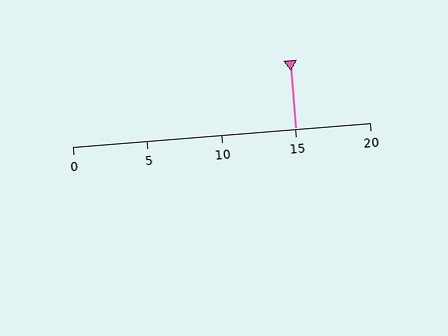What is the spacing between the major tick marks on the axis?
The major ticks are spaced 5 apart.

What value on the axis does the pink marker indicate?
The marker indicates approximately 15.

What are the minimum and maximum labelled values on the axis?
The axis runs from 0 to 20.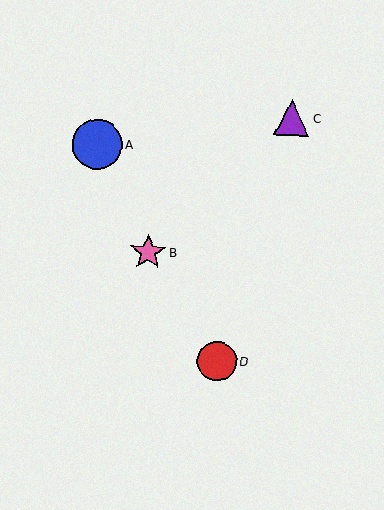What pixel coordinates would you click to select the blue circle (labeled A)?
Click at (97, 144) to select the blue circle A.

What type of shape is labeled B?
Shape B is a pink star.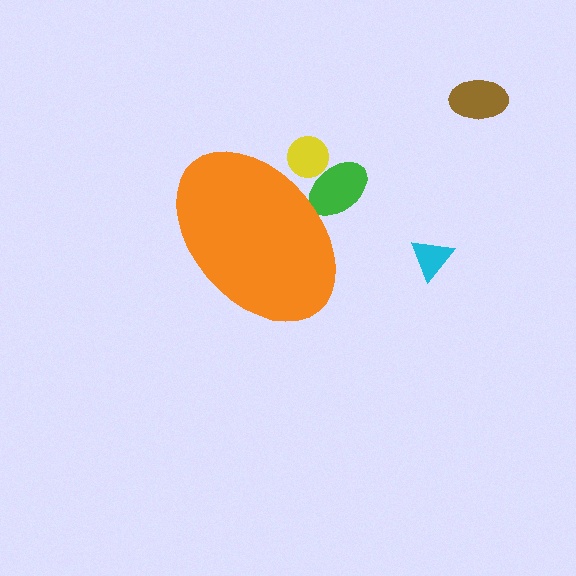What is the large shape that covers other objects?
An orange ellipse.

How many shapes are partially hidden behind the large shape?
2 shapes are partially hidden.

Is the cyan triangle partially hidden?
No, the cyan triangle is fully visible.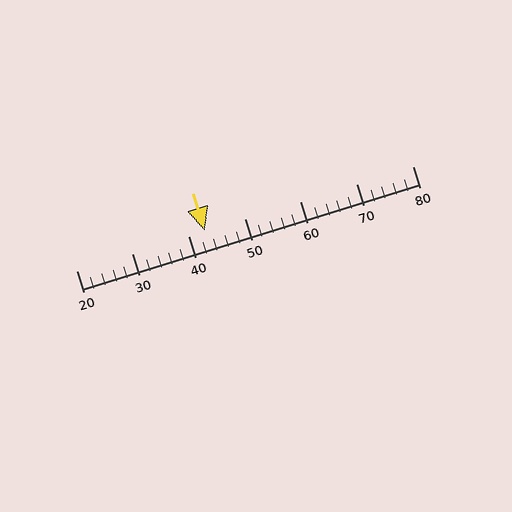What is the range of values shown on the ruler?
The ruler shows values from 20 to 80.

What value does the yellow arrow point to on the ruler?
The yellow arrow points to approximately 43.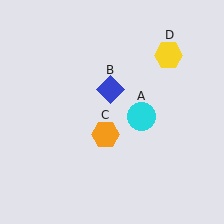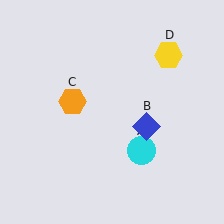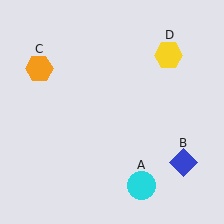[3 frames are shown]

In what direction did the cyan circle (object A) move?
The cyan circle (object A) moved down.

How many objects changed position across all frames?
3 objects changed position: cyan circle (object A), blue diamond (object B), orange hexagon (object C).